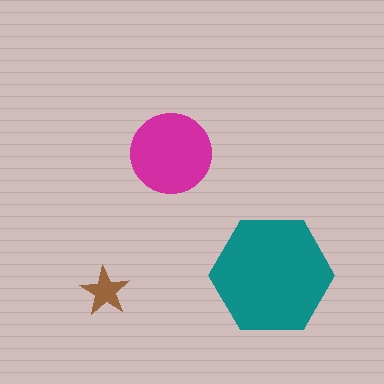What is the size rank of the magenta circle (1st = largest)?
2nd.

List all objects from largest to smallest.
The teal hexagon, the magenta circle, the brown star.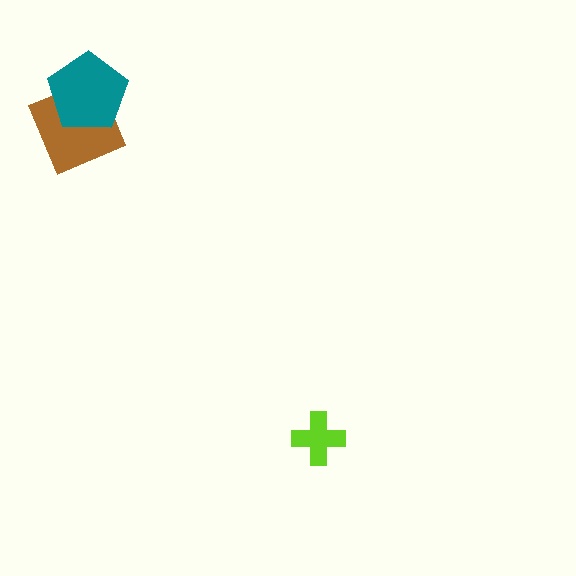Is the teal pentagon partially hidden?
No, no other shape covers it.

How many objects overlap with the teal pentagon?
1 object overlaps with the teal pentagon.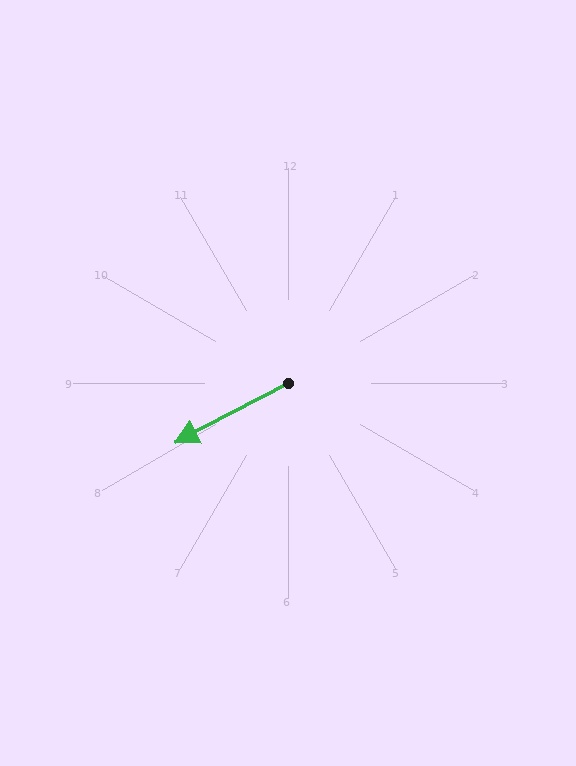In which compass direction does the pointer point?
Southwest.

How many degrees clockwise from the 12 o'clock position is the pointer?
Approximately 242 degrees.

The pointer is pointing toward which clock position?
Roughly 8 o'clock.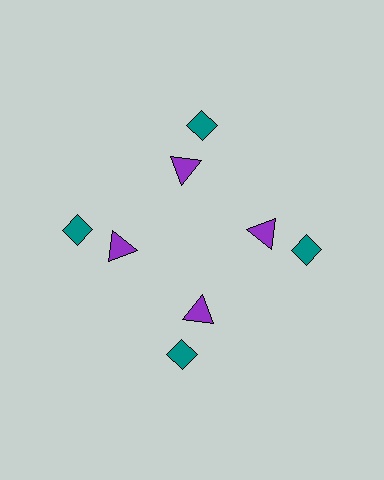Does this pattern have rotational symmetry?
Yes, this pattern has 4-fold rotational symmetry. It looks the same after rotating 90 degrees around the center.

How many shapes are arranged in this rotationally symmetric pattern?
There are 8 shapes, arranged in 4 groups of 2.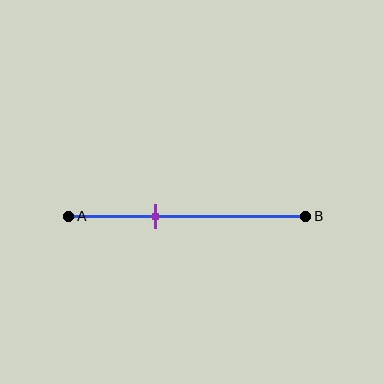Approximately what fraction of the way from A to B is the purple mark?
The purple mark is approximately 35% of the way from A to B.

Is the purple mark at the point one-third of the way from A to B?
No, the mark is at about 35% from A, not at the 33% one-third point.